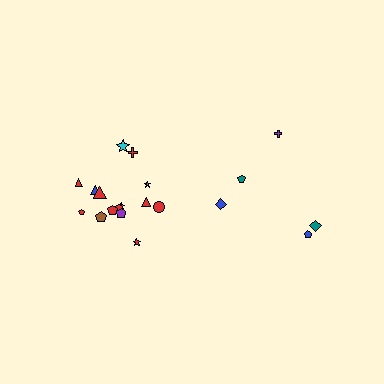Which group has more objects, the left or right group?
The left group.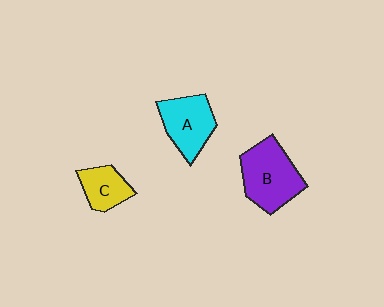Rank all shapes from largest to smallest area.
From largest to smallest: B (purple), A (cyan), C (yellow).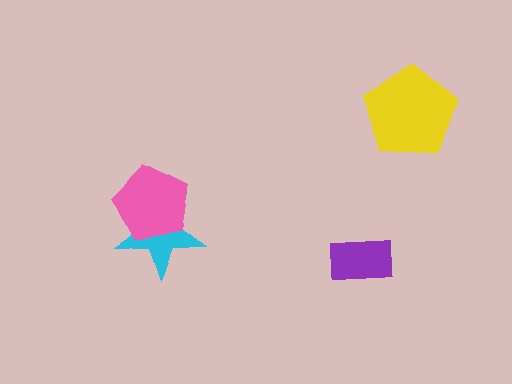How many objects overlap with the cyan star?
1 object overlaps with the cyan star.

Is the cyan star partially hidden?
Yes, it is partially covered by another shape.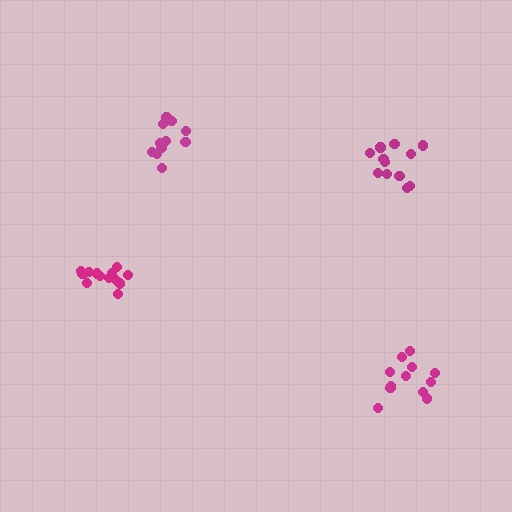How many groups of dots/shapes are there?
There are 4 groups.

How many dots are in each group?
Group 1: 14 dots, Group 2: 12 dots, Group 3: 11 dots, Group 4: 12 dots (49 total).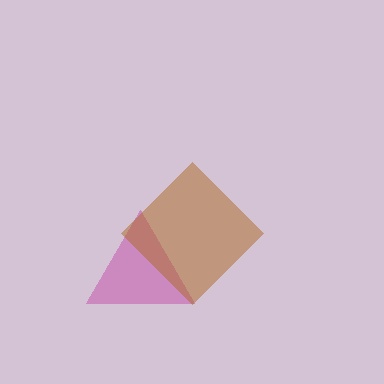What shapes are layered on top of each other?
The layered shapes are: a magenta triangle, a brown diamond.